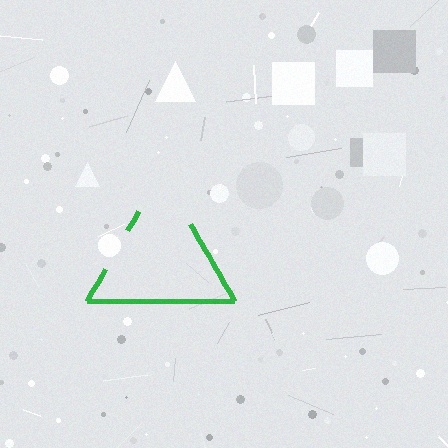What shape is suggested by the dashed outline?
The dashed outline suggests a triangle.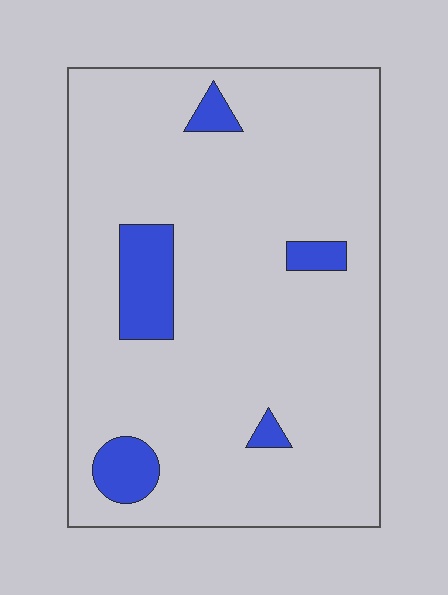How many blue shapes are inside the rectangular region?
5.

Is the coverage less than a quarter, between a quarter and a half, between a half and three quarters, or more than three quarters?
Less than a quarter.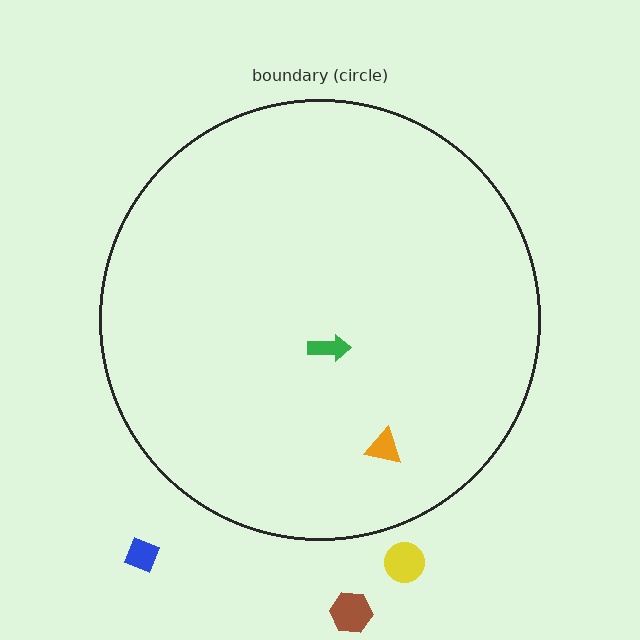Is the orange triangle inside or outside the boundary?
Inside.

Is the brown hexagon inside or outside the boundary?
Outside.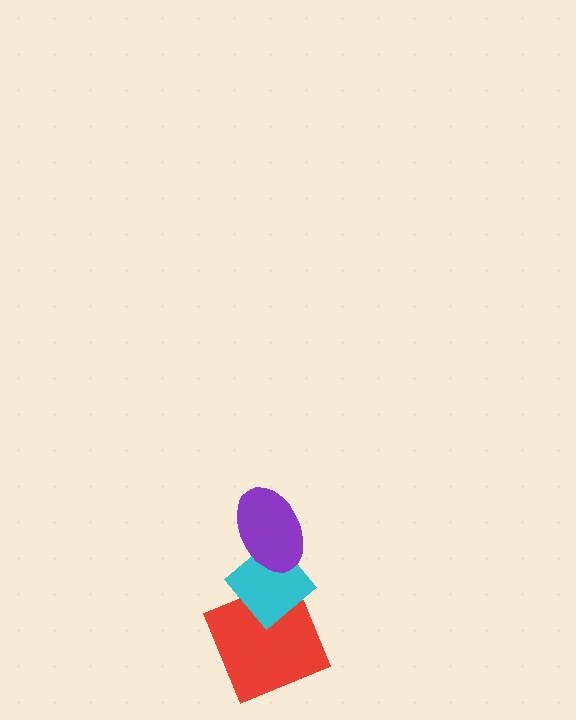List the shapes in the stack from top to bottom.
From top to bottom: the purple ellipse, the cyan diamond, the red square.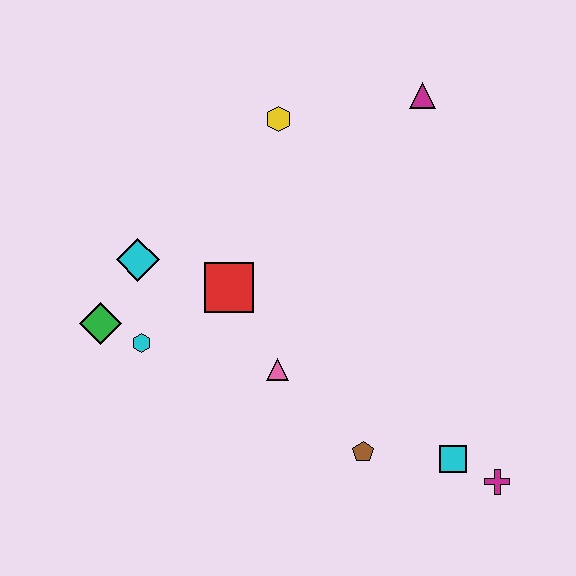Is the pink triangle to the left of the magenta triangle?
Yes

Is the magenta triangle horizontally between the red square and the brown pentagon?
No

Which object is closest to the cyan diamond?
The green diamond is closest to the cyan diamond.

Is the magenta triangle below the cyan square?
No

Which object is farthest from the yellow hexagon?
The magenta cross is farthest from the yellow hexagon.